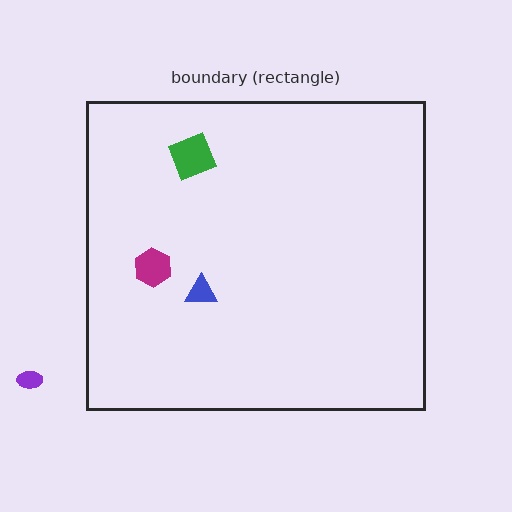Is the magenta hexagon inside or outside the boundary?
Inside.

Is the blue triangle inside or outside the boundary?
Inside.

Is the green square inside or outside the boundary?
Inside.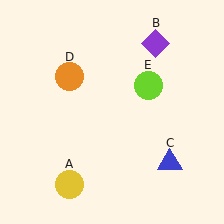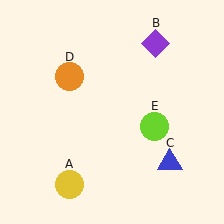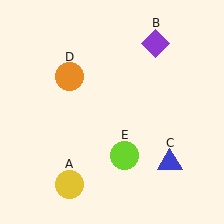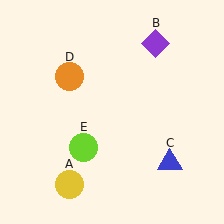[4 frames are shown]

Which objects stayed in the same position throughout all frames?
Yellow circle (object A) and purple diamond (object B) and blue triangle (object C) and orange circle (object D) remained stationary.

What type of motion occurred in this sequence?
The lime circle (object E) rotated clockwise around the center of the scene.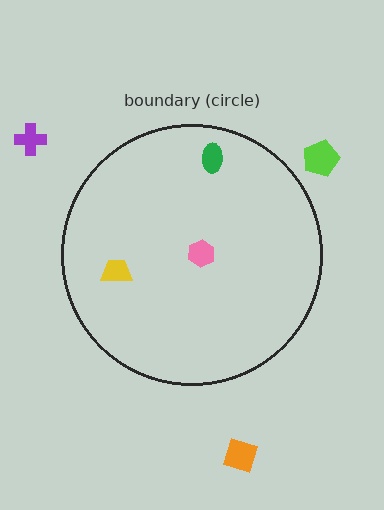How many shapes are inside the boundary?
3 inside, 3 outside.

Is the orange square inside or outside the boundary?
Outside.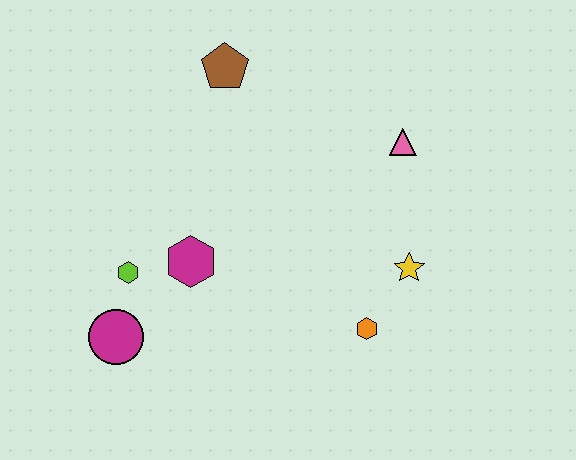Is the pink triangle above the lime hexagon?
Yes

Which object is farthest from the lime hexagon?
The pink triangle is farthest from the lime hexagon.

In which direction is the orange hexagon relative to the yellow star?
The orange hexagon is below the yellow star.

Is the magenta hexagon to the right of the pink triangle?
No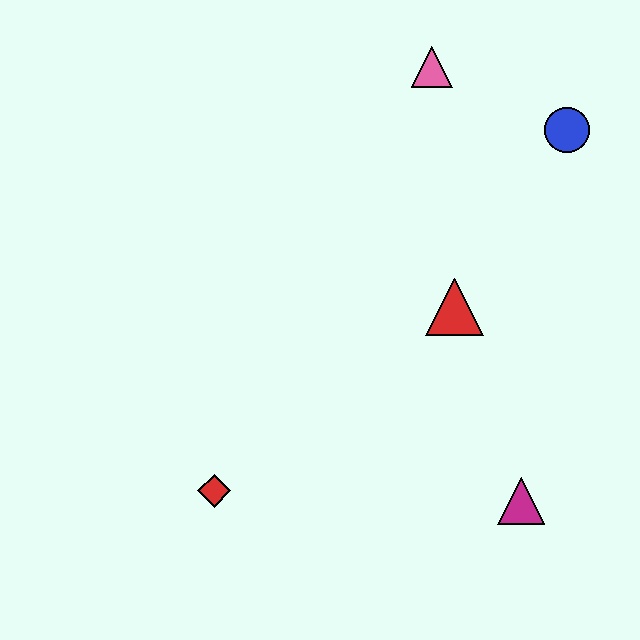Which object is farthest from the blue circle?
The red diamond is farthest from the blue circle.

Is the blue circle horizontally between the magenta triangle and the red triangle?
No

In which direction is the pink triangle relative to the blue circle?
The pink triangle is to the left of the blue circle.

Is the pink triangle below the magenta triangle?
No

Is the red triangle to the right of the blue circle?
No